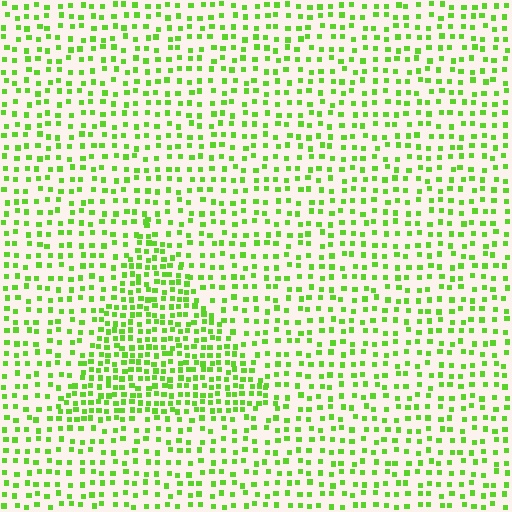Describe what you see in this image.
The image contains small lime elements arranged at two different densities. A triangle-shaped region is visible where the elements are more densely packed than the surrounding area.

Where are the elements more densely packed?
The elements are more densely packed inside the triangle boundary.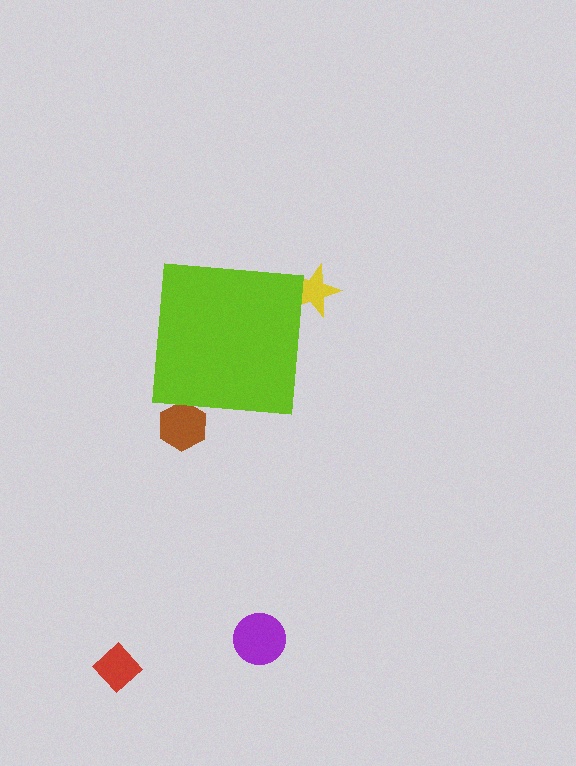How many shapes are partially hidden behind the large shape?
2 shapes are partially hidden.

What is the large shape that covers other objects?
A lime square.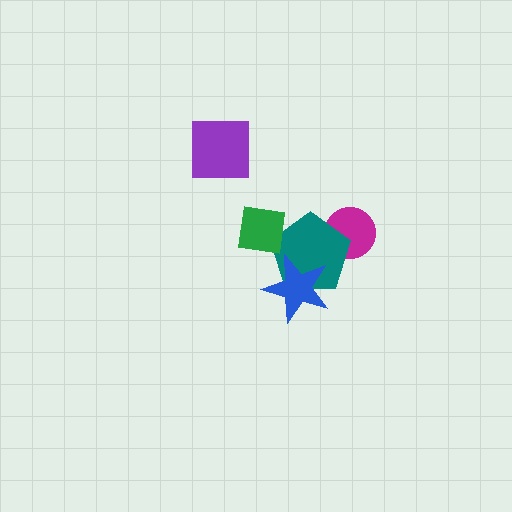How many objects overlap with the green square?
1 object overlaps with the green square.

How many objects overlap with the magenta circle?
1 object overlaps with the magenta circle.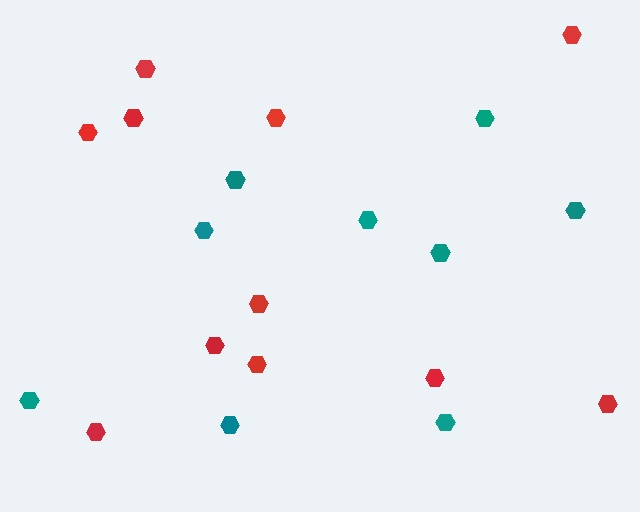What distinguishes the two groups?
There are 2 groups: one group of red hexagons (11) and one group of teal hexagons (9).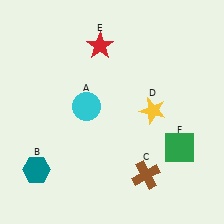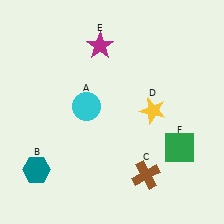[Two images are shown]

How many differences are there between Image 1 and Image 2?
There is 1 difference between the two images.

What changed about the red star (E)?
In Image 1, E is red. In Image 2, it changed to magenta.